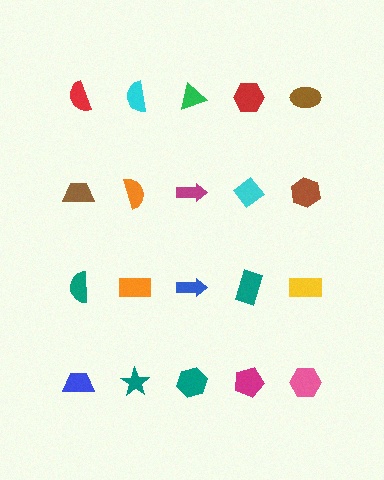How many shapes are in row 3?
5 shapes.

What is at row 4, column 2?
A teal star.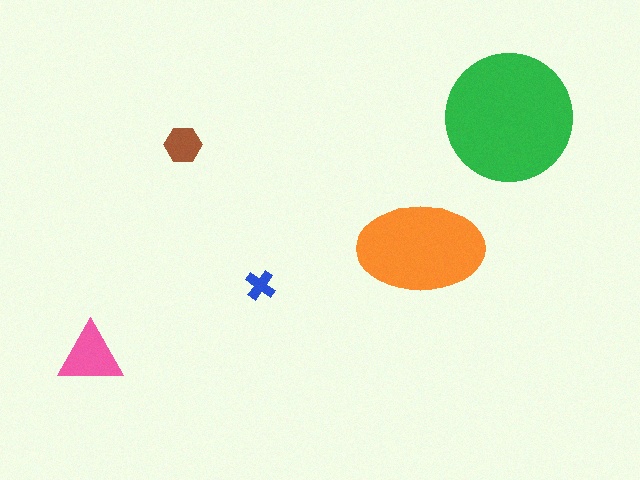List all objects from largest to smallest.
The green circle, the orange ellipse, the pink triangle, the brown hexagon, the blue cross.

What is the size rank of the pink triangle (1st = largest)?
3rd.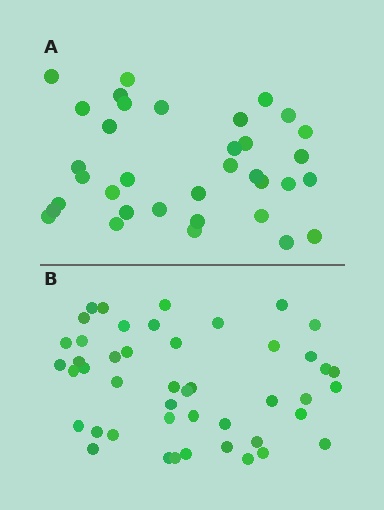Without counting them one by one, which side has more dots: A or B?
Region B (the bottom region) has more dots.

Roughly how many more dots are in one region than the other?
Region B has roughly 12 or so more dots than region A.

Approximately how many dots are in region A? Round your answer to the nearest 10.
About 40 dots. (The exact count is 35, which rounds to 40.)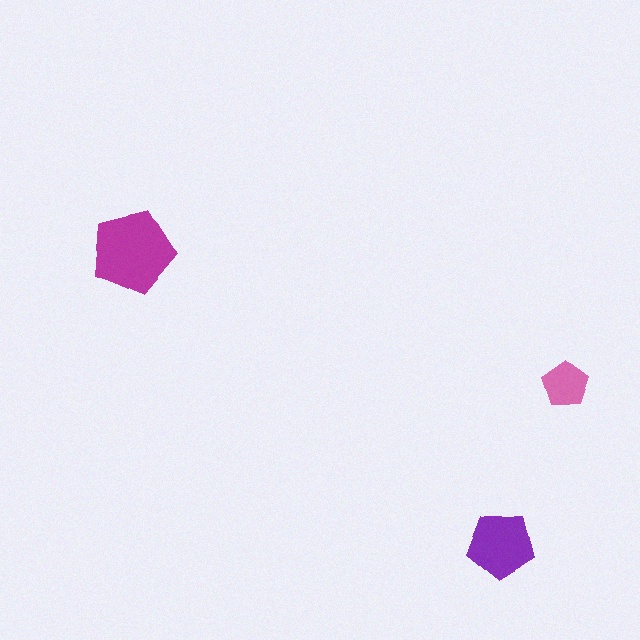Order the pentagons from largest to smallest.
the magenta one, the purple one, the pink one.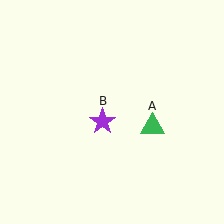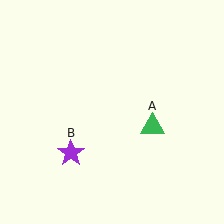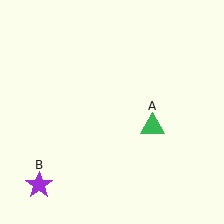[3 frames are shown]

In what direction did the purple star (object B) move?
The purple star (object B) moved down and to the left.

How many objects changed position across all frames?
1 object changed position: purple star (object B).